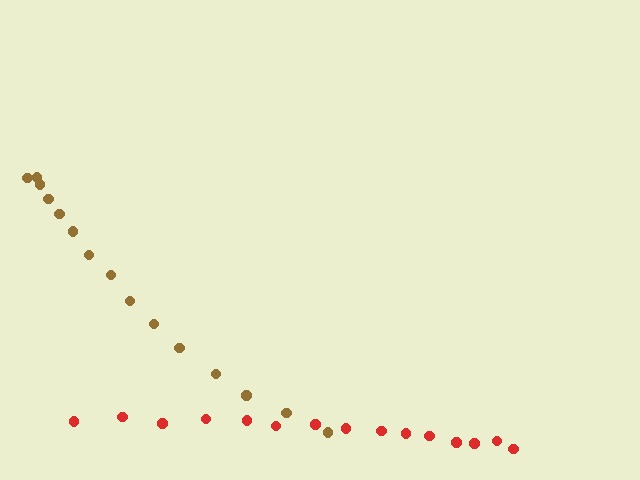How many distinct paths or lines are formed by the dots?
There are 2 distinct paths.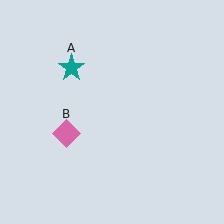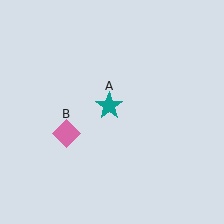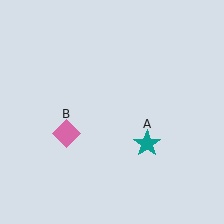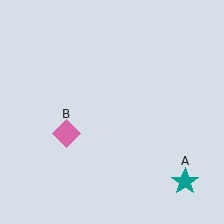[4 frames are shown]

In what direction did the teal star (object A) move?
The teal star (object A) moved down and to the right.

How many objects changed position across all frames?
1 object changed position: teal star (object A).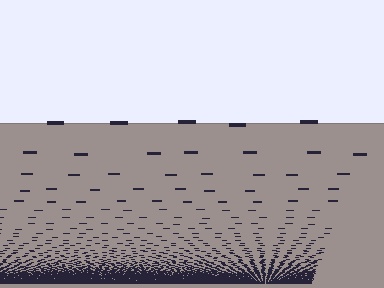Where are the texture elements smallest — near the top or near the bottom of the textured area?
Near the bottom.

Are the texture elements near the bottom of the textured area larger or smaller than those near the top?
Smaller. The gradient is inverted — elements near the bottom are smaller and denser.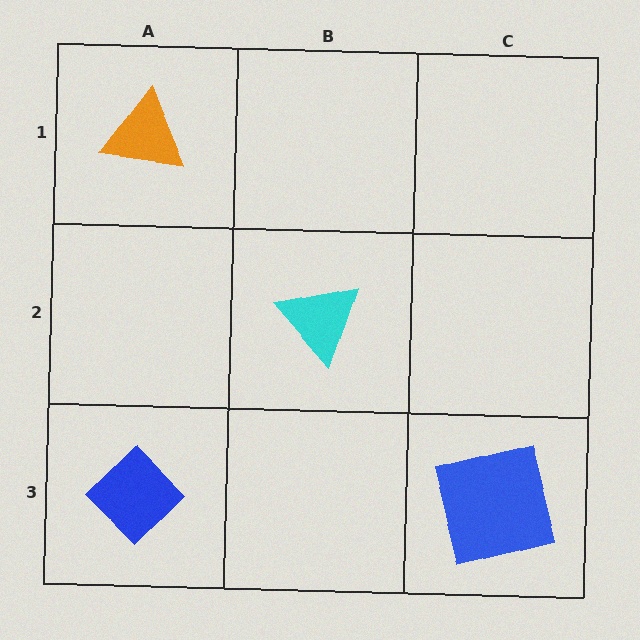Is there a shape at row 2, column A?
No, that cell is empty.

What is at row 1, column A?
An orange triangle.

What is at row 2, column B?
A cyan triangle.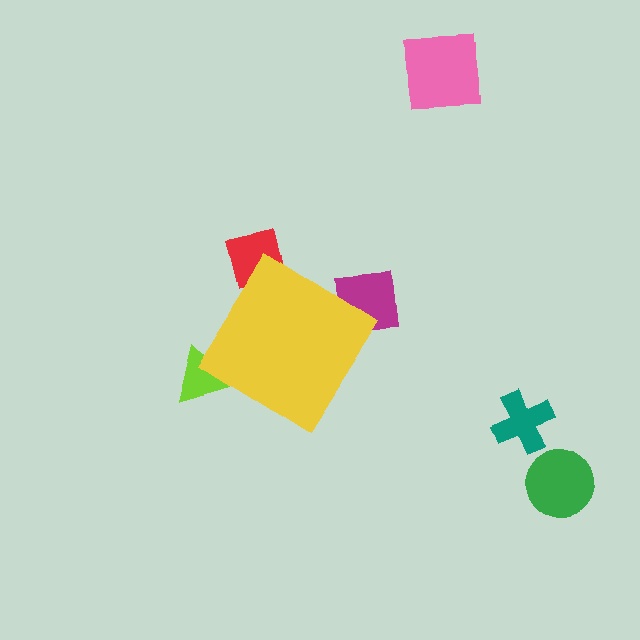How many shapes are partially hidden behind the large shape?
3 shapes are partially hidden.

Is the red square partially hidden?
Yes, the red square is partially hidden behind the yellow diamond.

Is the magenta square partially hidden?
Yes, the magenta square is partially hidden behind the yellow diamond.